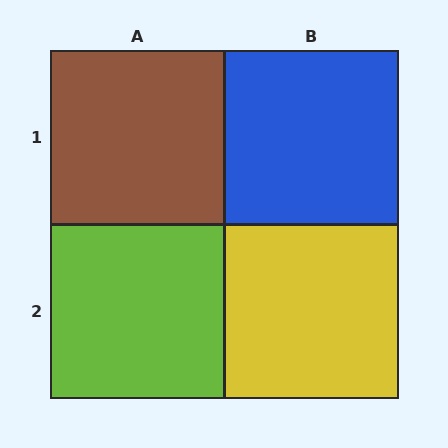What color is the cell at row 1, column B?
Blue.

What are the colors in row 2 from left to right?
Lime, yellow.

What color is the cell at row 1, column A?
Brown.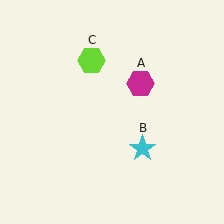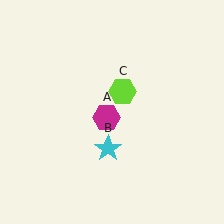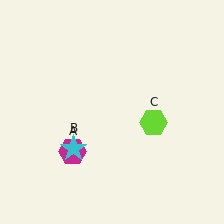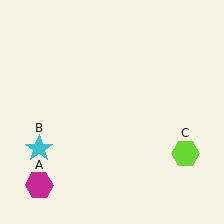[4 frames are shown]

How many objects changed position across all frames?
3 objects changed position: magenta hexagon (object A), cyan star (object B), lime hexagon (object C).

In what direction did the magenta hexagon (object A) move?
The magenta hexagon (object A) moved down and to the left.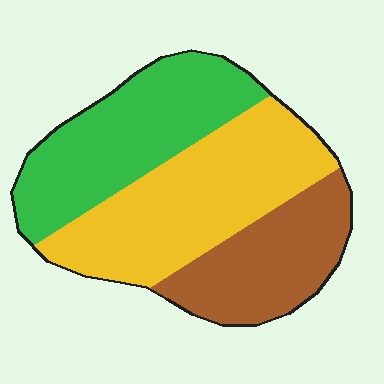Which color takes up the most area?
Yellow, at roughly 40%.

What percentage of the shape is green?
Green takes up about one third (1/3) of the shape.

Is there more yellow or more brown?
Yellow.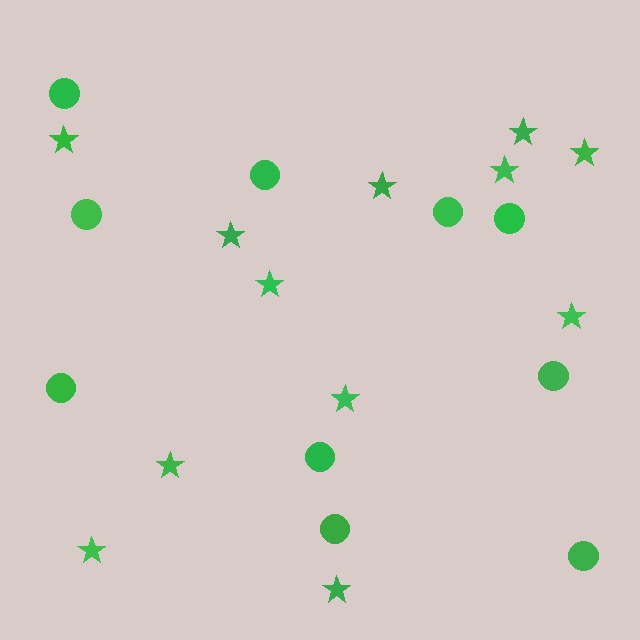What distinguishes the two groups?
There are 2 groups: one group of stars (12) and one group of circles (10).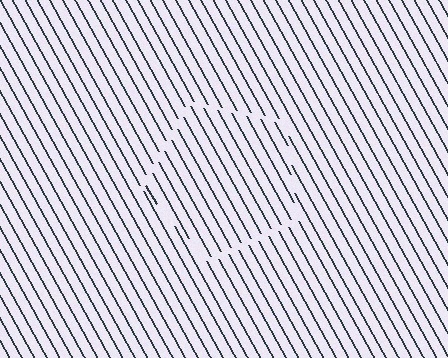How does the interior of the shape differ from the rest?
The interior of the shape contains the same grating, shifted by half a period — the contour is defined by the phase discontinuity where line-ends from the inner and outer gratings abut.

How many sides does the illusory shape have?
5 sides — the line-ends trace a pentagon.